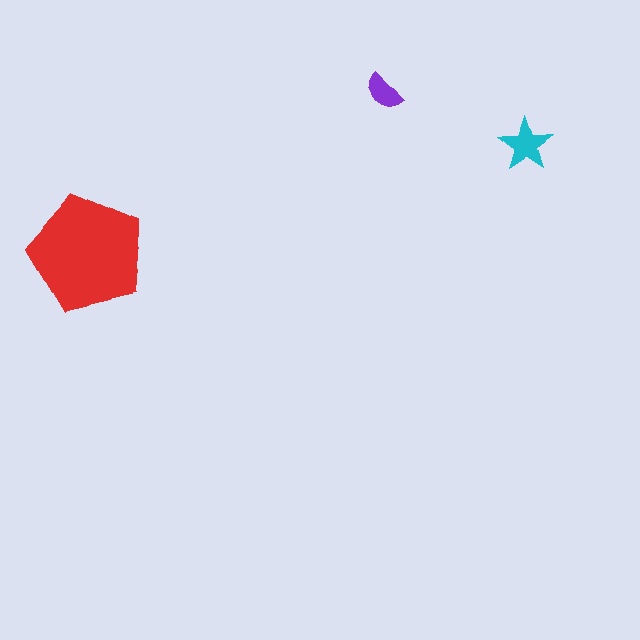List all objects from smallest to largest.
The purple semicircle, the cyan star, the red pentagon.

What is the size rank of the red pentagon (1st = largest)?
1st.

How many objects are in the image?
There are 3 objects in the image.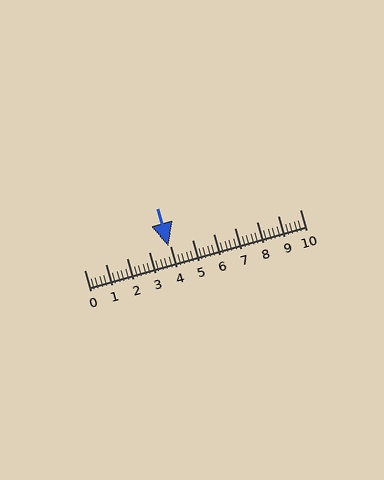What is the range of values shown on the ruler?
The ruler shows values from 0 to 10.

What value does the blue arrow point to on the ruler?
The blue arrow points to approximately 3.9.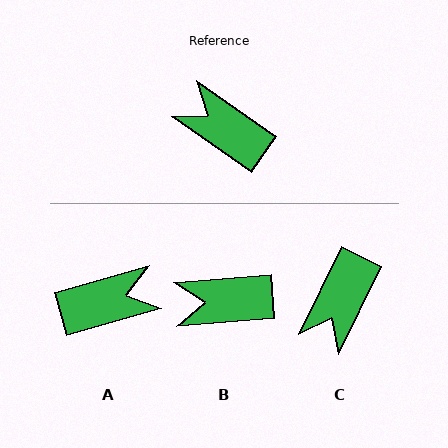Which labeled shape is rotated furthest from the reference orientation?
A, about 129 degrees away.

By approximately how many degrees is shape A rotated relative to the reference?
Approximately 129 degrees clockwise.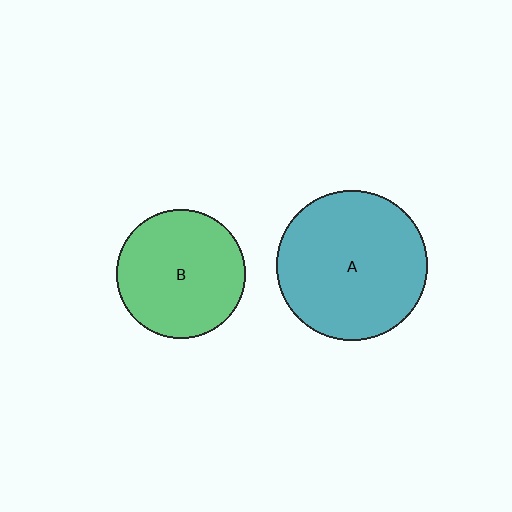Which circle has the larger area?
Circle A (teal).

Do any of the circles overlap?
No, none of the circles overlap.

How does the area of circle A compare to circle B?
Approximately 1.4 times.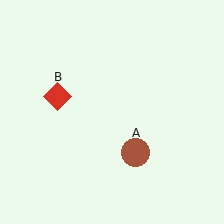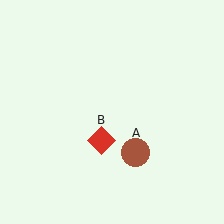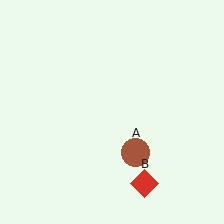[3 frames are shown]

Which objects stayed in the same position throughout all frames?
Brown circle (object A) remained stationary.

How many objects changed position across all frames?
1 object changed position: red diamond (object B).